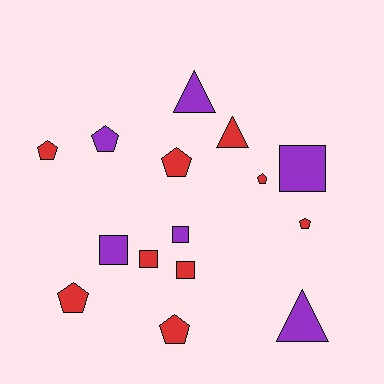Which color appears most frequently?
Red, with 9 objects.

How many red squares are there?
There are 2 red squares.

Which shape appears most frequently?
Pentagon, with 7 objects.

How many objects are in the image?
There are 15 objects.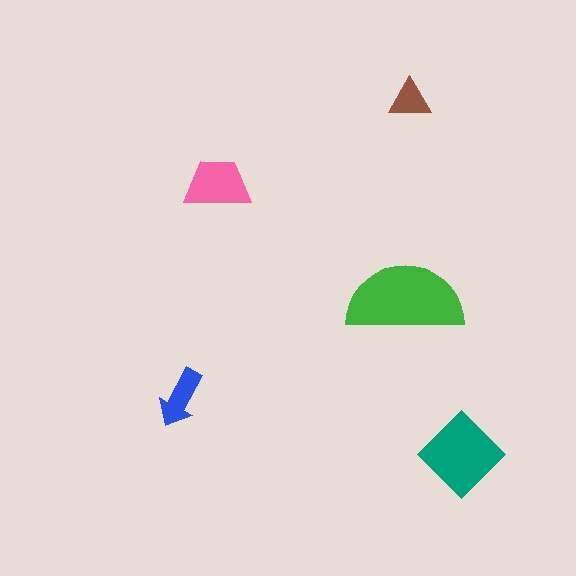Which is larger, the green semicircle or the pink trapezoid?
The green semicircle.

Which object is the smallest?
The brown triangle.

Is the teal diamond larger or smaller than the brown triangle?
Larger.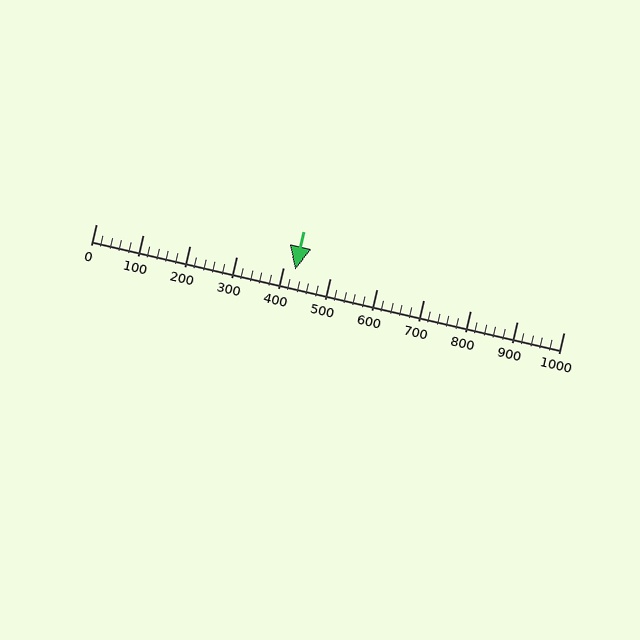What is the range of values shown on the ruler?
The ruler shows values from 0 to 1000.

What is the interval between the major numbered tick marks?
The major tick marks are spaced 100 units apart.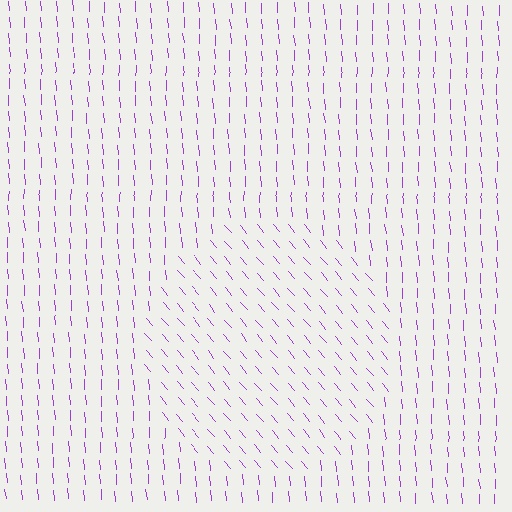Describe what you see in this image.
The image is filled with small purple line segments. A circle region in the image has lines oriented differently from the surrounding lines, creating a visible texture boundary.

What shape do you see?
I see a circle.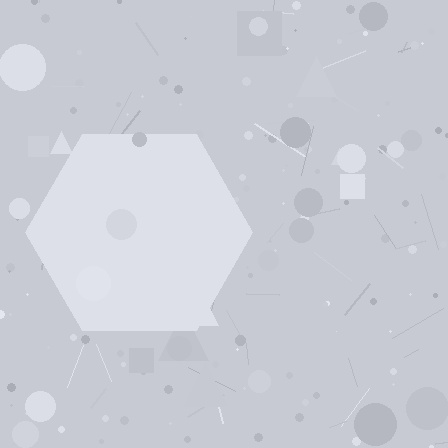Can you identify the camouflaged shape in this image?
The camouflaged shape is a hexagon.